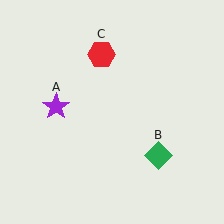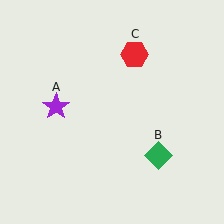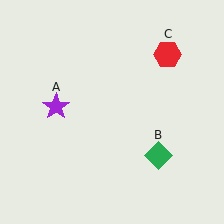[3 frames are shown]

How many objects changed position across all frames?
1 object changed position: red hexagon (object C).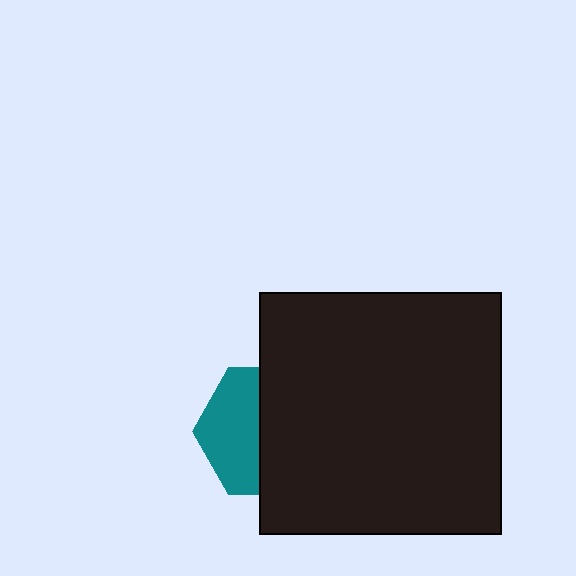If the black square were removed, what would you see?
You would see the complete teal hexagon.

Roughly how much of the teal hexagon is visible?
A small part of it is visible (roughly 45%).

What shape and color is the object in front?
The object in front is a black square.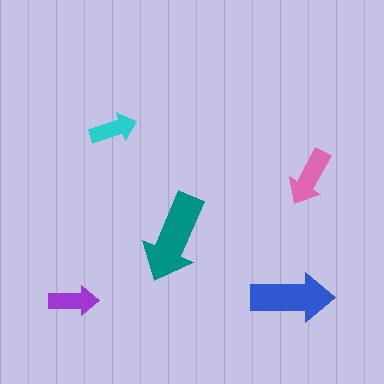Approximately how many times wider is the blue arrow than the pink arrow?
About 1.5 times wider.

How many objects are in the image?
There are 5 objects in the image.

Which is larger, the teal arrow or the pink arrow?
The teal one.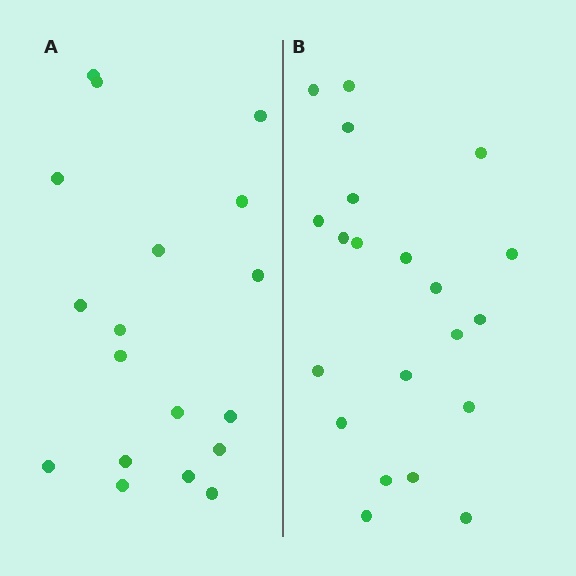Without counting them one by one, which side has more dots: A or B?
Region B (the right region) has more dots.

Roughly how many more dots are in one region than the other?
Region B has just a few more — roughly 2 or 3 more dots than region A.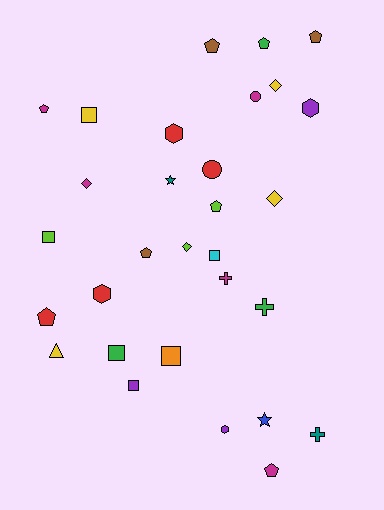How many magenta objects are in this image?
There are 5 magenta objects.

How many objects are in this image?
There are 30 objects.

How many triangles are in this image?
There is 1 triangle.